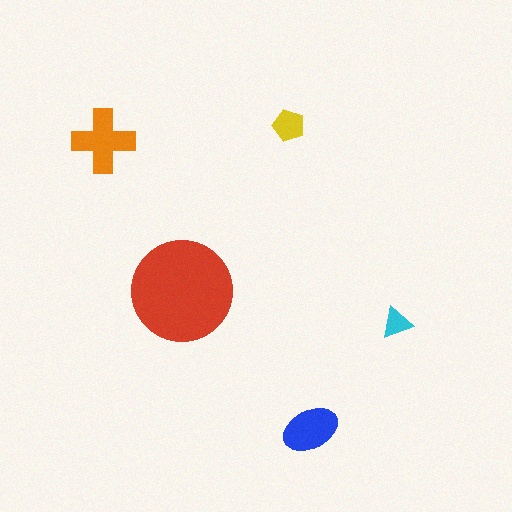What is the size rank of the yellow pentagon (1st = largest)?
4th.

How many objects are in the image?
There are 5 objects in the image.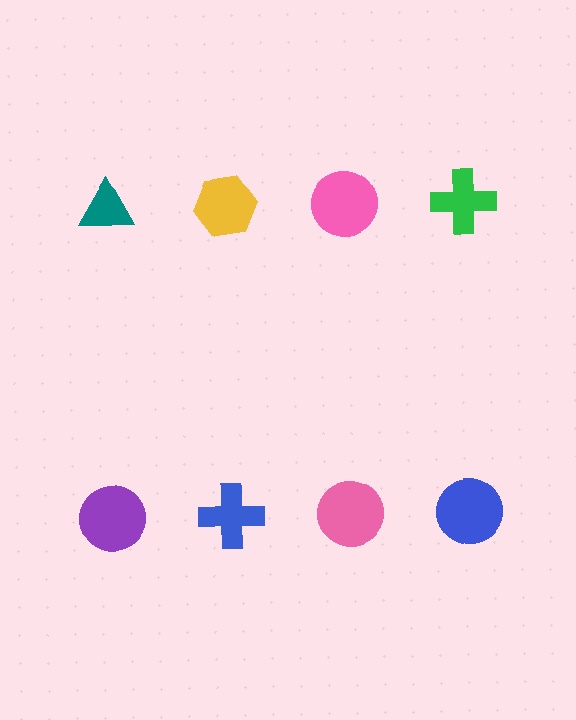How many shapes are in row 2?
4 shapes.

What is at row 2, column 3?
A pink circle.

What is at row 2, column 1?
A purple circle.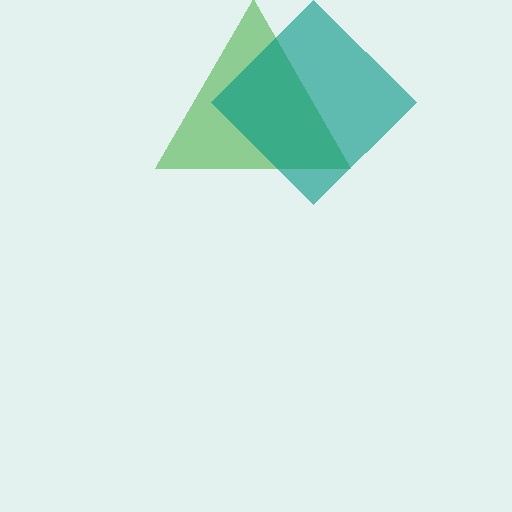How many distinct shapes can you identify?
There are 2 distinct shapes: a green triangle, a teal diamond.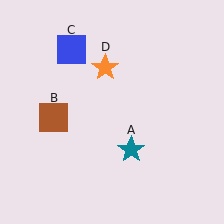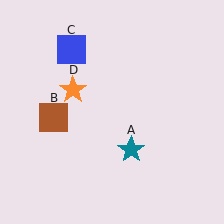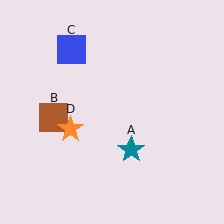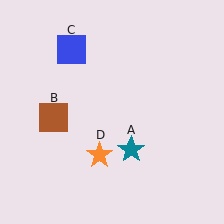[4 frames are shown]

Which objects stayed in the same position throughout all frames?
Teal star (object A) and brown square (object B) and blue square (object C) remained stationary.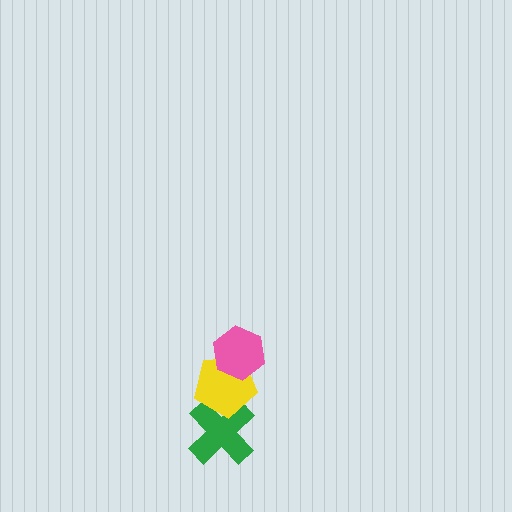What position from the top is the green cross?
The green cross is 3rd from the top.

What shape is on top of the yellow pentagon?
The pink hexagon is on top of the yellow pentagon.